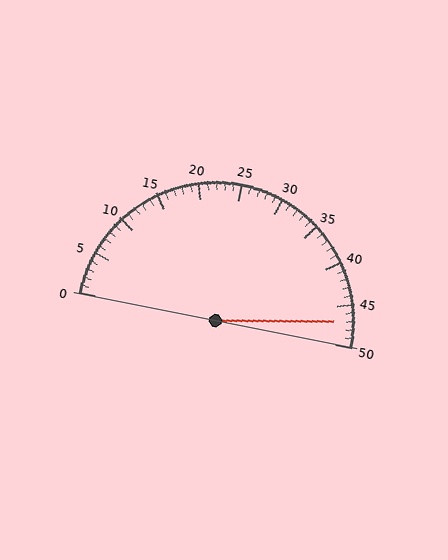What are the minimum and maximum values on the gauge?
The gauge ranges from 0 to 50.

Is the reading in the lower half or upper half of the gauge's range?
The reading is in the upper half of the range (0 to 50).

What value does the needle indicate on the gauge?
The needle indicates approximately 47.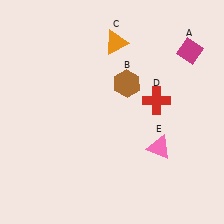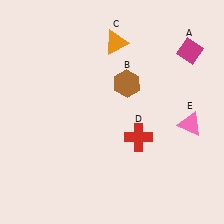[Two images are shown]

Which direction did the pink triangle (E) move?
The pink triangle (E) moved right.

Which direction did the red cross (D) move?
The red cross (D) moved down.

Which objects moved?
The objects that moved are: the red cross (D), the pink triangle (E).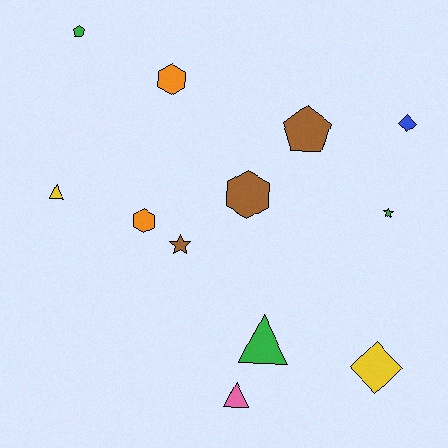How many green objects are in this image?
There are 3 green objects.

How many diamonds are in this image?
There are 2 diamonds.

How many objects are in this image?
There are 12 objects.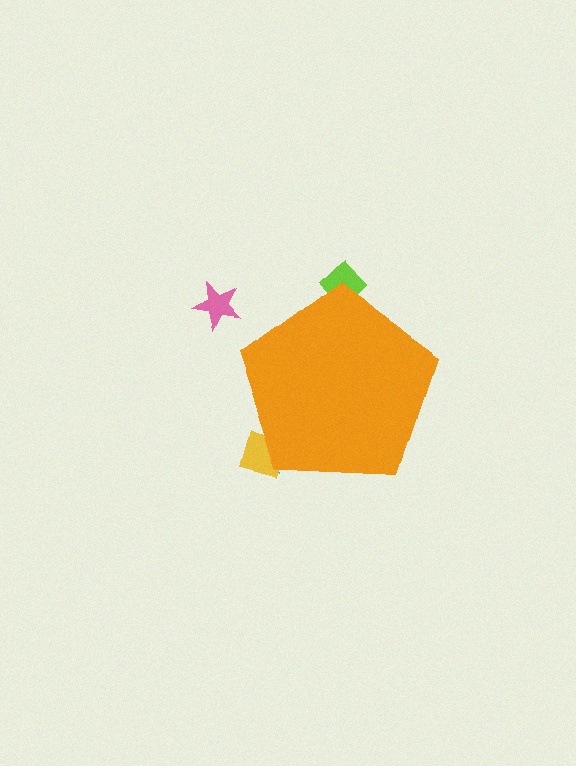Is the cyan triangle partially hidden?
Yes, the cyan triangle is partially hidden behind the orange pentagon.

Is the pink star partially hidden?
No, the pink star is fully visible.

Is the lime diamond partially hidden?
Yes, the lime diamond is partially hidden behind the orange pentagon.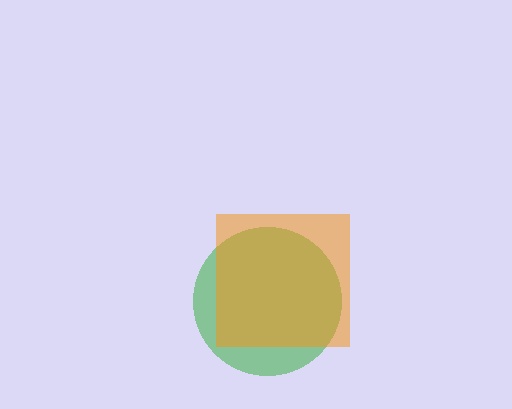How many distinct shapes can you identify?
There are 2 distinct shapes: a green circle, an orange square.